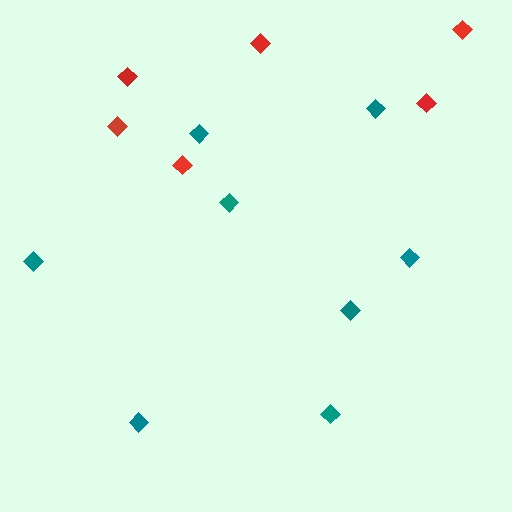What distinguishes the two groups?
There are 2 groups: one group of red diamonds (6) and one group of teal diamonds (8).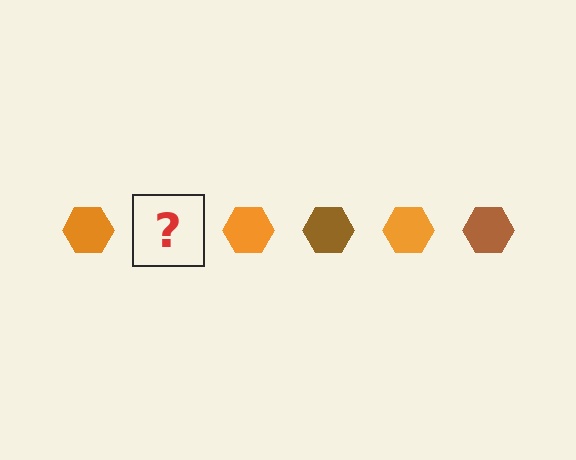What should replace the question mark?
The question mark should be replaced with a brown hexagon.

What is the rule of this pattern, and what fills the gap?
The rule is that the pattern cycles through orange, brown hexagons. The gap should be filled with a brown hexagon.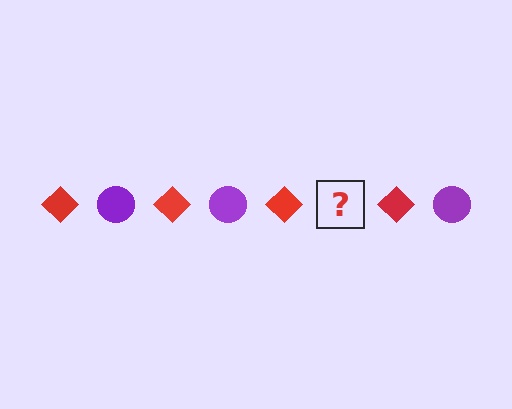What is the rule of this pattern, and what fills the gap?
The rule is that the pattern alternates between red diamond and purple circle. The gap should be filled with a purple circle.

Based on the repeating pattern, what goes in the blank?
The blank should be a purple circle.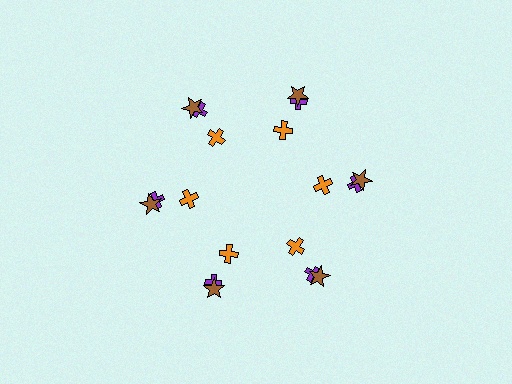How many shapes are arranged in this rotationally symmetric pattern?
There are 18 shapes, arranged in 6 groups of 3.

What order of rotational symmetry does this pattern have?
This pattern has 6-fold rotational symmetry.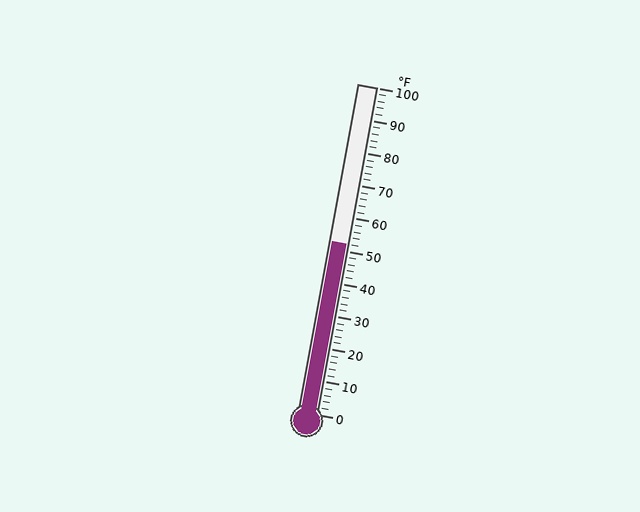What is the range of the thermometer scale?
The thermometer scale ranges from 0°F to 100°F.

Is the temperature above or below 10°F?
The temperature is above 10°F.